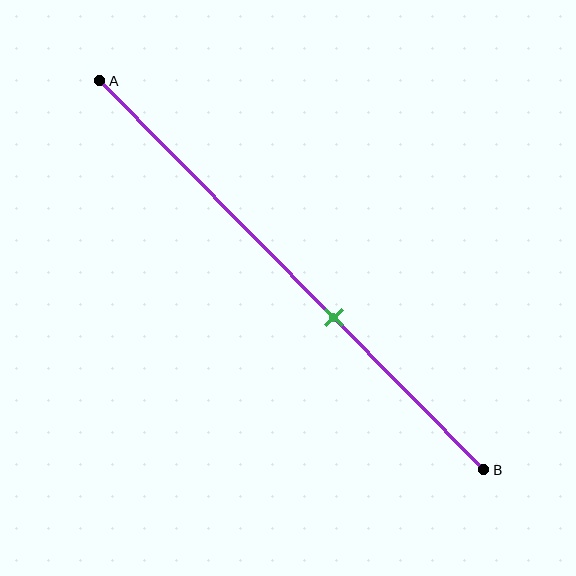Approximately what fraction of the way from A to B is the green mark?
The green mark is approximately 60% of the way from A to B.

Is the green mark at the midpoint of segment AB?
No, the mark is at about 60% from A, not at the 50% midpoint.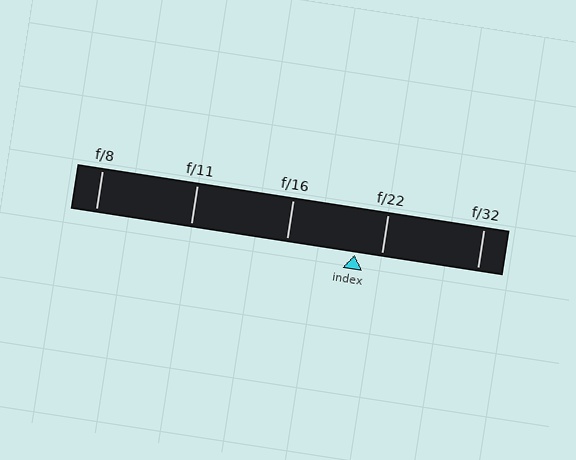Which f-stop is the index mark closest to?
The index mark is closest to f/22.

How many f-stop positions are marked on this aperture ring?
There are 5 f-stop positions marked.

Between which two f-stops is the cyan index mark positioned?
The index mark is between f/16 and f/22.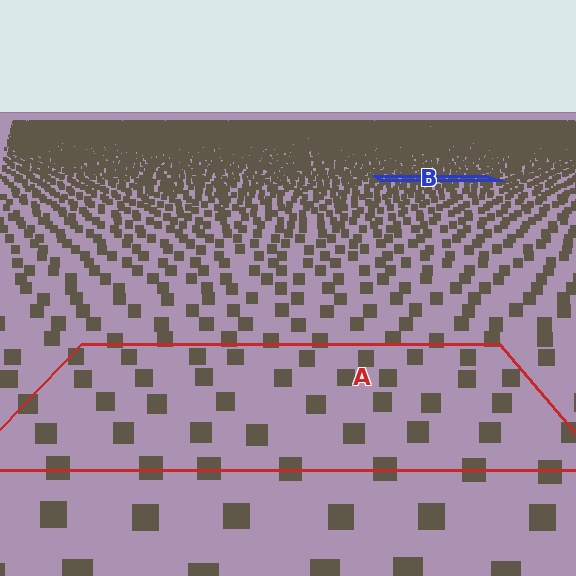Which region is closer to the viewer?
Region A is closer. The texture elements there are larger and more spread out.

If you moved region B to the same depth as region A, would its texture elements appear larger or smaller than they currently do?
They would appear larger. At a closer depth, the same texture elements are projected at a bigger on-screen size.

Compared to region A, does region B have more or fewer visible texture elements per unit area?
Region B has more texture elements per unit area — they are packed more densely because it is farther away.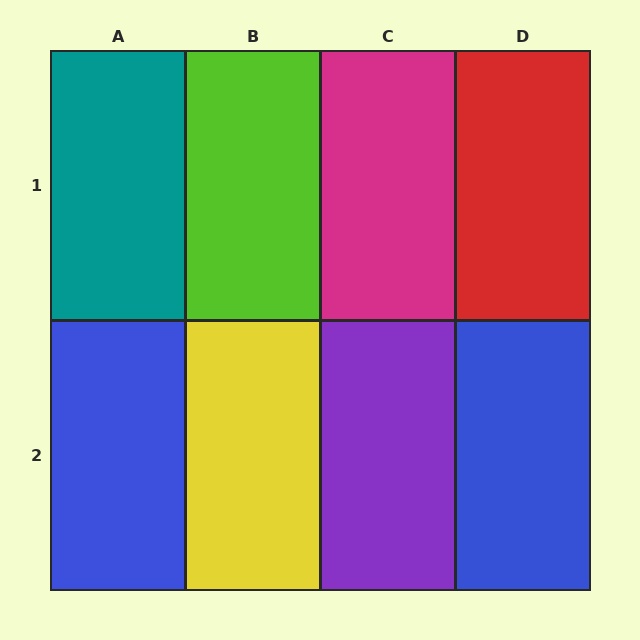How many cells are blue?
2 cells are blue.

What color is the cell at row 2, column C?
Purple.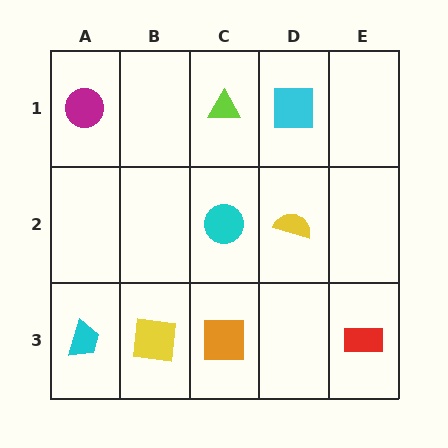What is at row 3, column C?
An orange square.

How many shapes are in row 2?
2 shapes.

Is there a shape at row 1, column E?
No, that cell is empty.